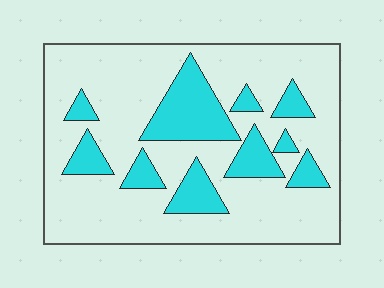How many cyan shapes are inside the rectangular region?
10.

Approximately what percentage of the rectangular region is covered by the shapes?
Approximately 25%.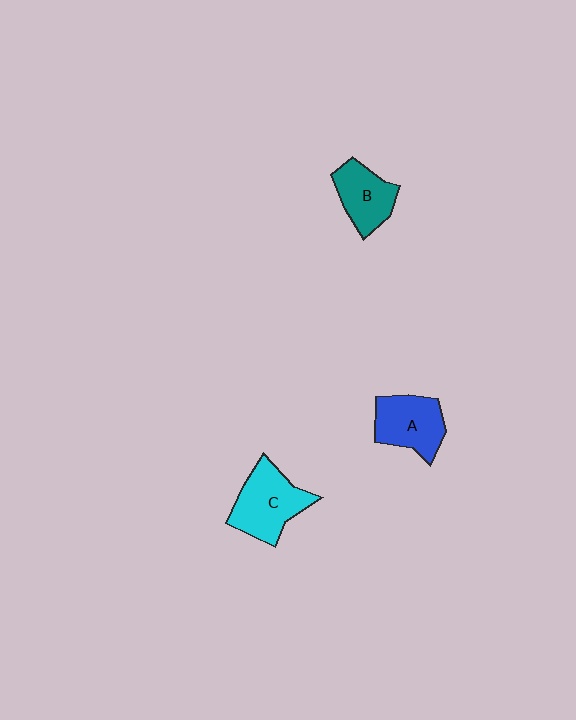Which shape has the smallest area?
Shape B (teal).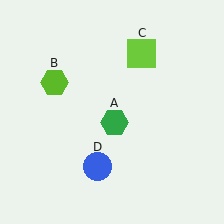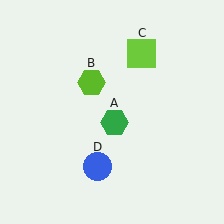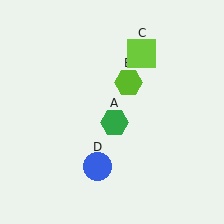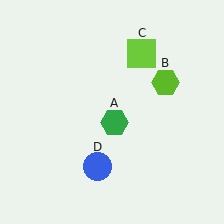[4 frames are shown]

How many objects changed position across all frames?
1 object changed position: lime hexagon (object B).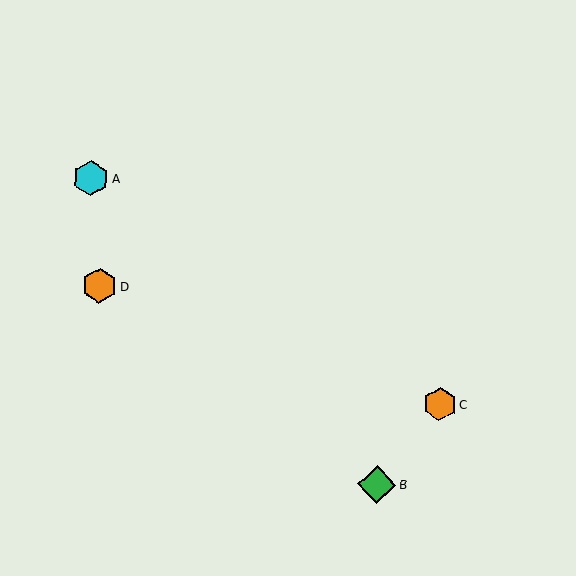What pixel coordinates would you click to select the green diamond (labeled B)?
Click at (377, 485) to select the green diamond B.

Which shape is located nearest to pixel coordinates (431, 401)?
The orange hexagon (labeled C) at (440, 404) is nearest to that location.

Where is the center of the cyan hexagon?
The center of the cyan hexagon is at (91, 178).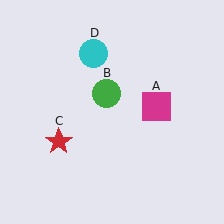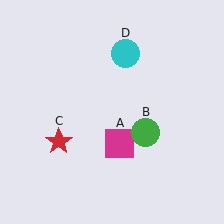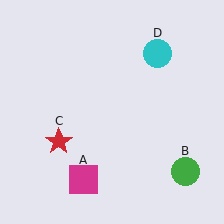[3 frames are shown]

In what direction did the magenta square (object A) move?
The magenta square (object A) moved down and to the left.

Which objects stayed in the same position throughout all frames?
Red star (object C) remained stationary.